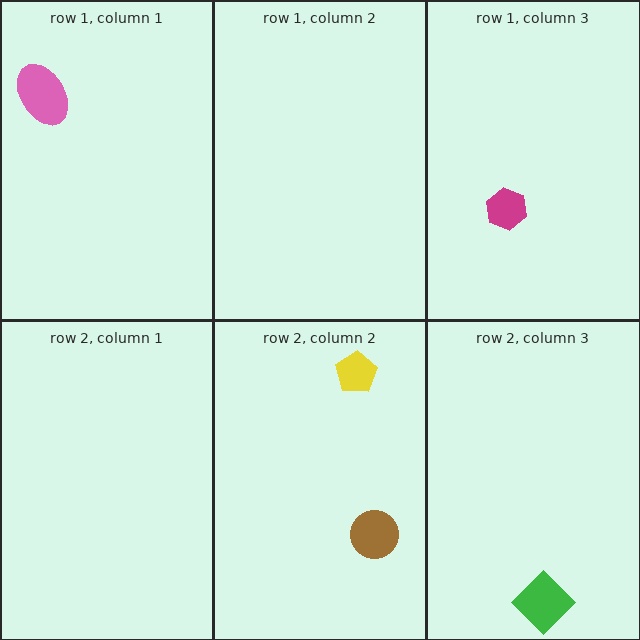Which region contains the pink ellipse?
The row 1, column 1 region.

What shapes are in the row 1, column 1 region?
The pink ellipse.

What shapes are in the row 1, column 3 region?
The magenta hexagon.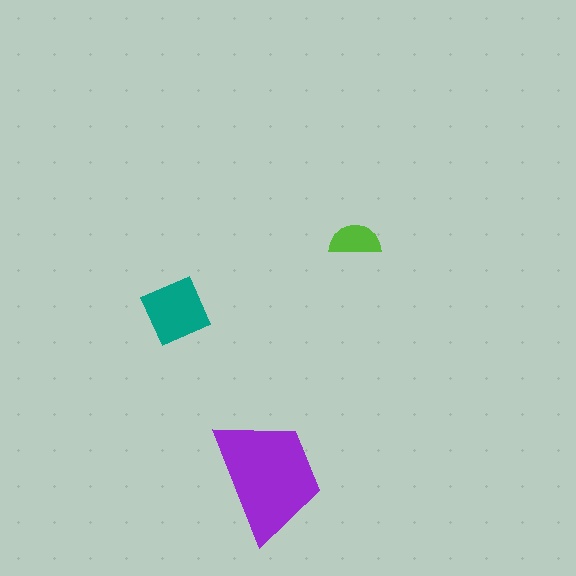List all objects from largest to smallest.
The purple trapezoid, the teal diamond, the lime semicircle.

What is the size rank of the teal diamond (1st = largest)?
2nd.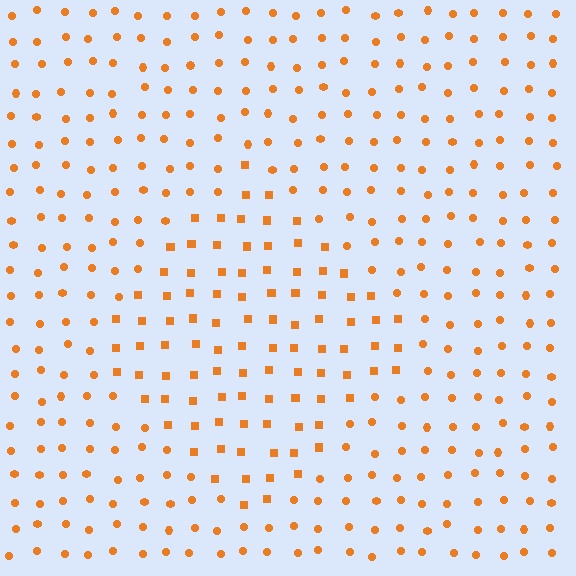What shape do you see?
I see a diamond.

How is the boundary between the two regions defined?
The boundary is defined by a change in element shape: squares inside vs. circles outside. All elements share the same color and spacing.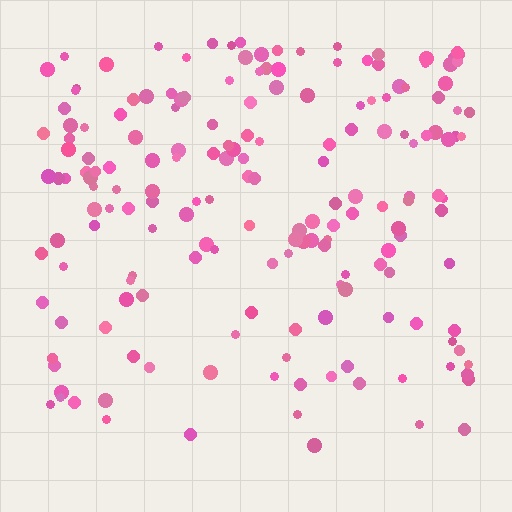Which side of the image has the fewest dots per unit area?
The bottom.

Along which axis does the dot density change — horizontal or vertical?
Vertical.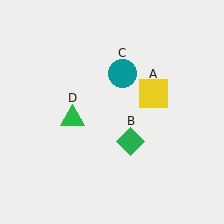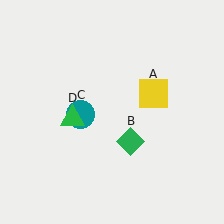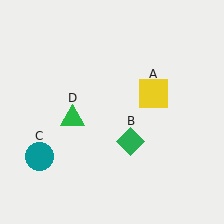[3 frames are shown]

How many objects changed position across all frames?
1 object changed position: teal circle (object C).